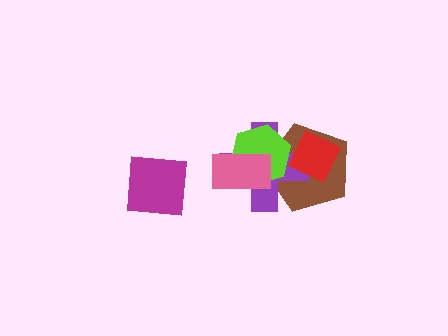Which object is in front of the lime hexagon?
The pink rectangle is in front of the lime hexagon.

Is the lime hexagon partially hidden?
Yes, it is partially covered by another shape.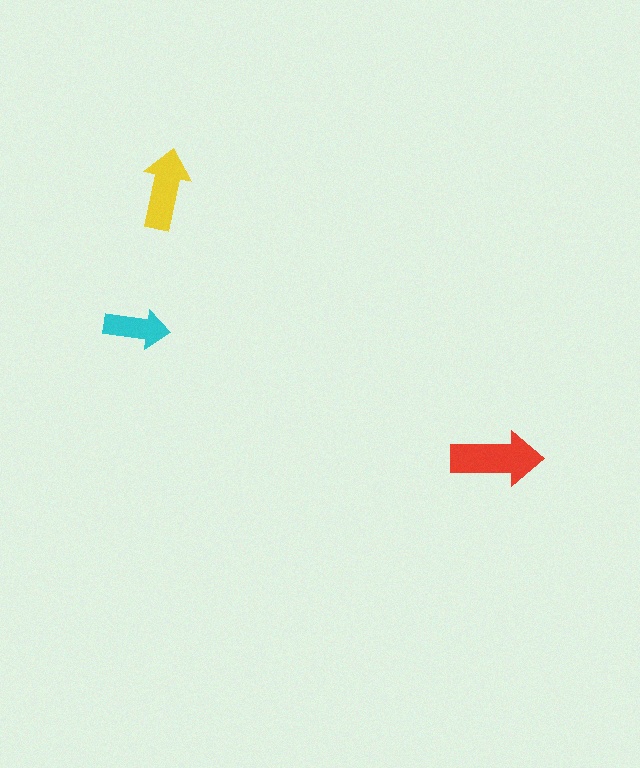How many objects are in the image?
There are 3 objects in the image.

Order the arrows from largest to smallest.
the red one, the yellow one, the cyan one.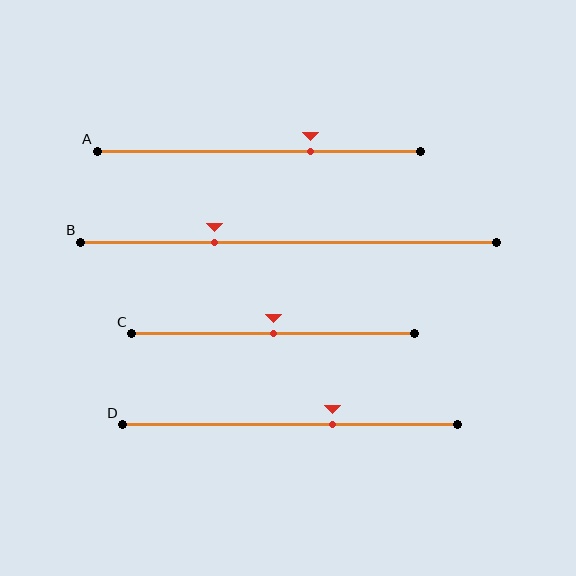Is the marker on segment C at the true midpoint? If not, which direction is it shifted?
Yes, the marker on segment C is at the true midpoint.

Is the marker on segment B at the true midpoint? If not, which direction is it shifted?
No, the marker on segment B is shifted to the left by about 18% of the segment length.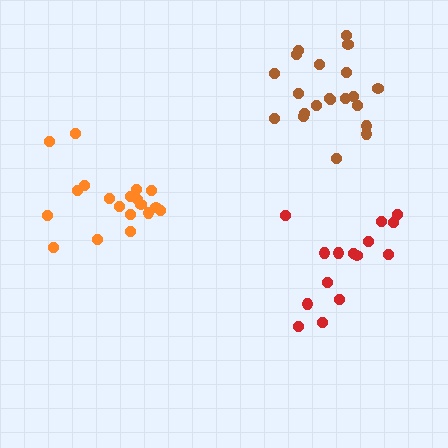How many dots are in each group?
Group 1: 15 dots, Group 2: 19 dots, Group 3: 21 dots (55 total).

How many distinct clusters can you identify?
There are 3 distinct clusters.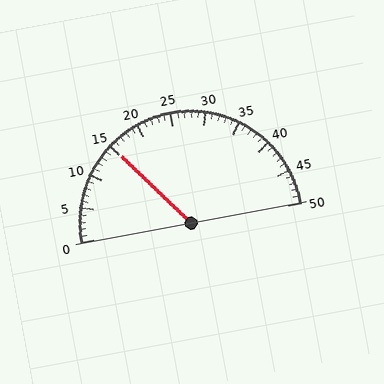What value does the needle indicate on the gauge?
The needle indicates approximately 15.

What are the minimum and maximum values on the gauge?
The gauge ranges from 0 to 50.